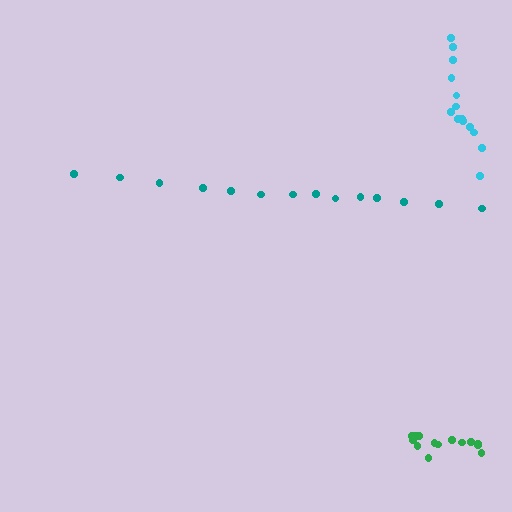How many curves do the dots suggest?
There are 3 distinct paths.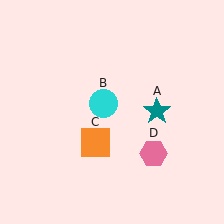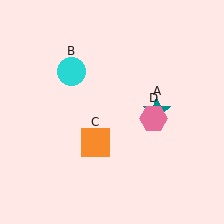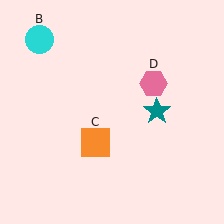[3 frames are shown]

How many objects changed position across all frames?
2 objects changed position: cyan circle (object B), pink hexagon (object D).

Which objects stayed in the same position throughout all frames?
Teal star (object A) and orange square (object C) remained stationary.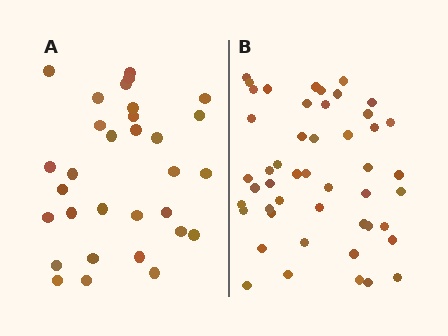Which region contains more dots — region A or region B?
Region B (the right region) has more dots.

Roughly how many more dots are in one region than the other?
Region B has approximately 15 more dots than region A.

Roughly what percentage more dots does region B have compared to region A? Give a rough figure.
About 55% more.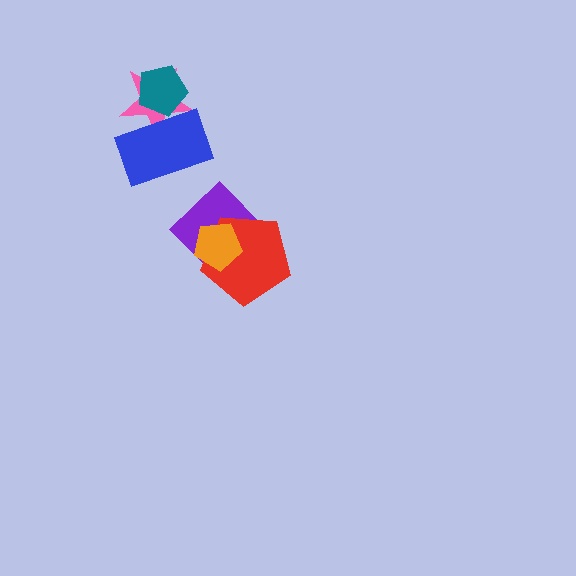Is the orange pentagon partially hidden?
No, no other shape covers it.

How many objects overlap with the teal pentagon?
2 objects overlap with the teal pentagon.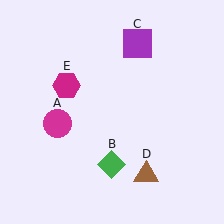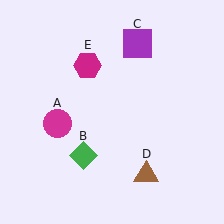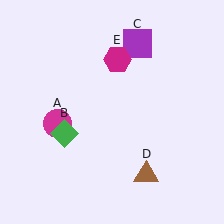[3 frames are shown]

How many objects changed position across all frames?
2 objects changed position: green diamond (object B), magenta hexagon (object E).